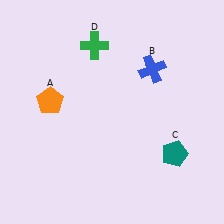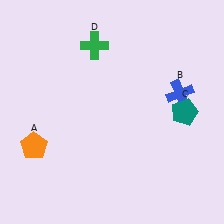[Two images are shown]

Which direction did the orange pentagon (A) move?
The orange pentagon (A) moved down.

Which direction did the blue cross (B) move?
The blue cross (B) moved right.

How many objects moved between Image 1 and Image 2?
3 objects moved between the two images.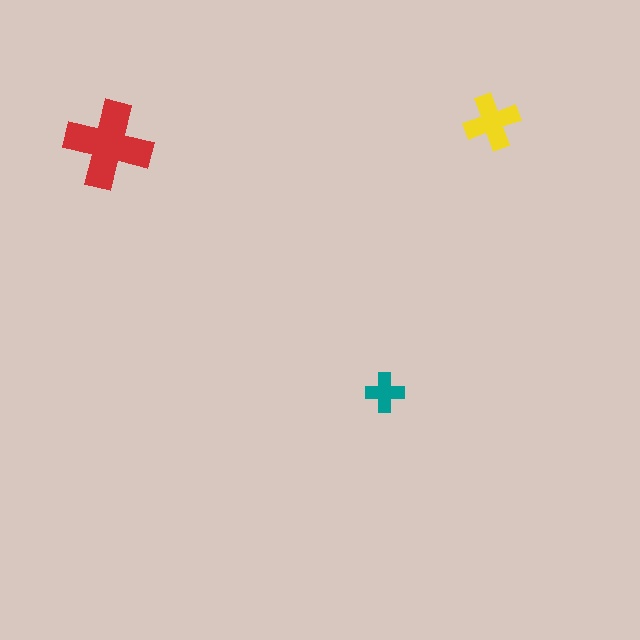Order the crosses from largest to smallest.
the red one, the yellow one, the teal one.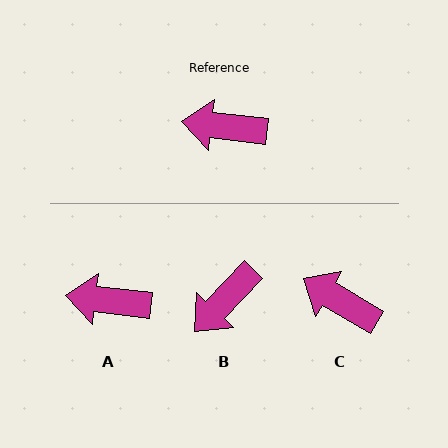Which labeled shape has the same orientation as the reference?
A.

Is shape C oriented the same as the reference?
No, it is off by about 24 degrees.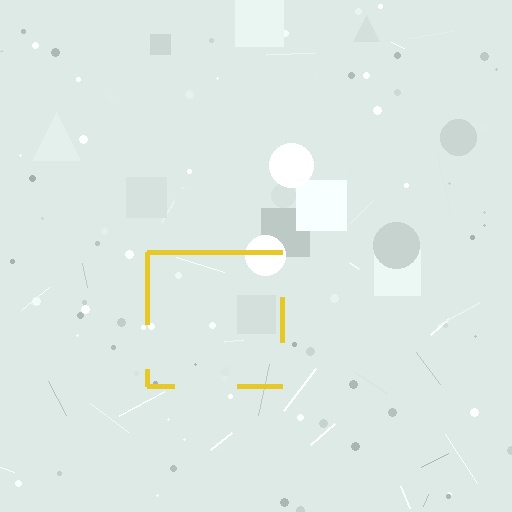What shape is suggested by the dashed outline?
The dashed outline suggests a square.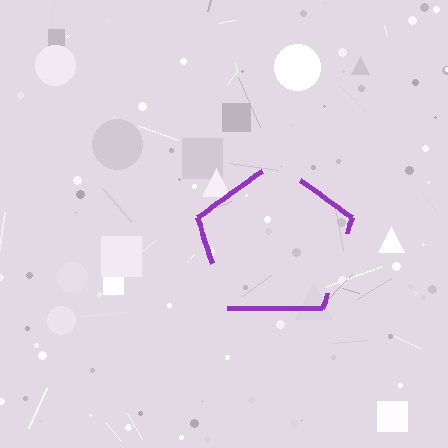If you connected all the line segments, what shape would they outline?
They would outline a pentagon.